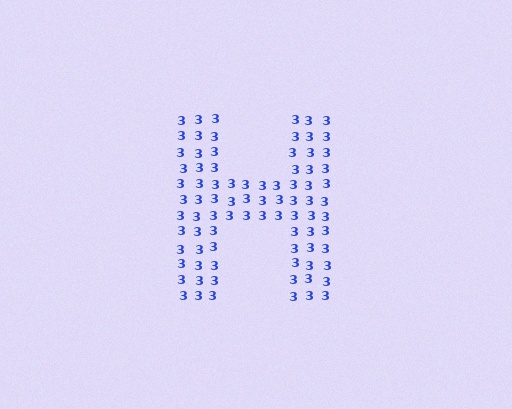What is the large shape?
The large shape is the letter H.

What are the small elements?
The small elements are digit 3's.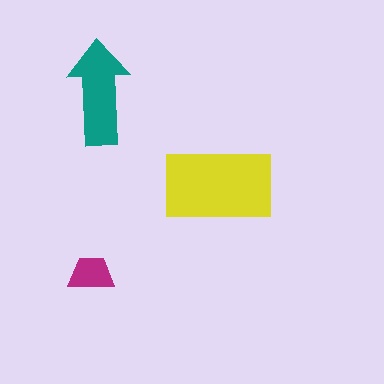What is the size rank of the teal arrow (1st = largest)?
2nd.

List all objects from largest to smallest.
The yellow rectangle, the teal arrow, the magenta trapezoid.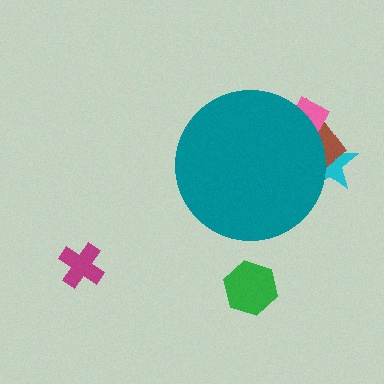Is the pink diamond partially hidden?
Yes, the pink diamond is partially hidden behind the teal circle.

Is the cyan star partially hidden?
Yes, the cyan star is partially hidden behind the teal circle.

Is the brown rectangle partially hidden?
Yes, the brown rectangle is partially hidden behind the teal circle.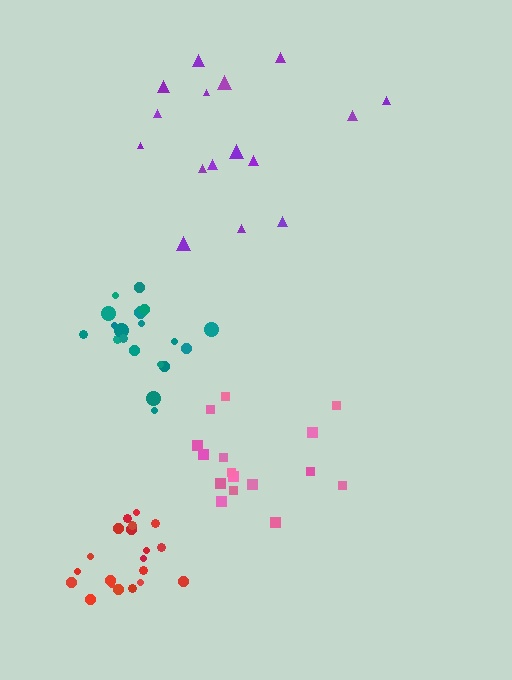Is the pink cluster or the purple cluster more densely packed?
Pink.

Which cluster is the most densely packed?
Teal.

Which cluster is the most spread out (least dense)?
Purple.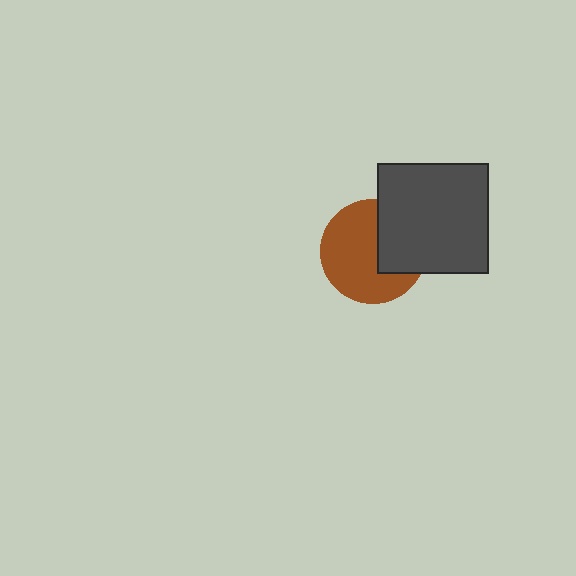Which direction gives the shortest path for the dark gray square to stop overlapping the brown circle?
Moving right gives the shortest separation.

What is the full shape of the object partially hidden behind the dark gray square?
The partially hidden object is a brown circle.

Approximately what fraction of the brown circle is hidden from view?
Roughly 34% of the brown circle is hidden behind the dark gray square.